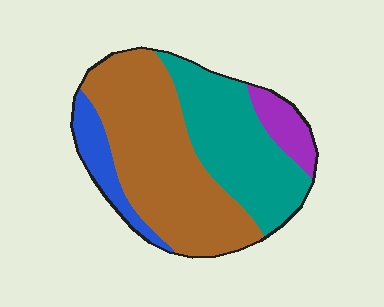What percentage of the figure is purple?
Purple covers 8% of the figure.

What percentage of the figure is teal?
Teal takes up about one third (1/3) of the figure.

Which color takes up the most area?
Brown, at roughly 50%.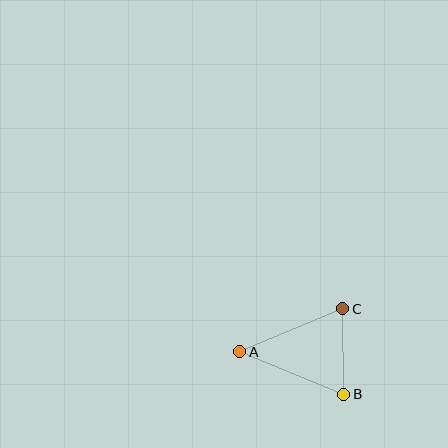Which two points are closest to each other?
Points B and C are closest to each other.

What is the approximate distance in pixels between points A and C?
The distance between A and C is approximately 111 pixels.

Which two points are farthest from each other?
Points A and B are farthest from each other.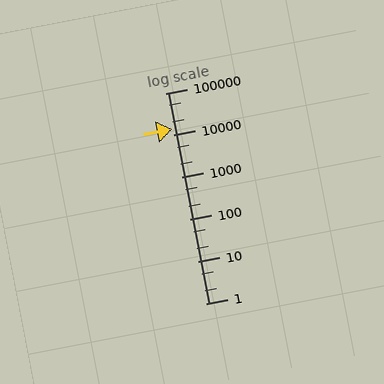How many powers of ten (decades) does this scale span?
The scale spans 5 decades, from 1 to 100000.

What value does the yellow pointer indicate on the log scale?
The pointer indicates approximately 14000.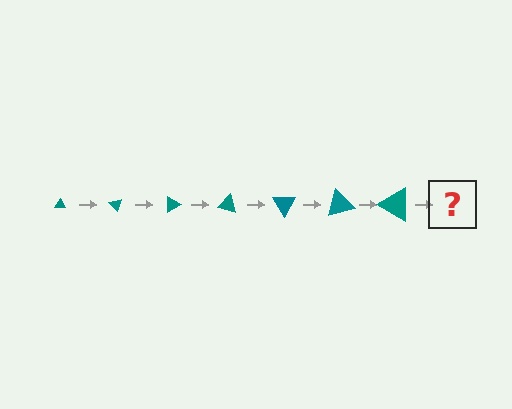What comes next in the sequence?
The next element should be a triangle, larger than the previous one and rotated 315 degrees from the start.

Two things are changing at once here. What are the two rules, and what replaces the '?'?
The two rules are that the triangle grows larger each step and it rotates 45 degrees each step. The '?' should be a triangle, larger than the previous one and rotated 315 degrees from the start.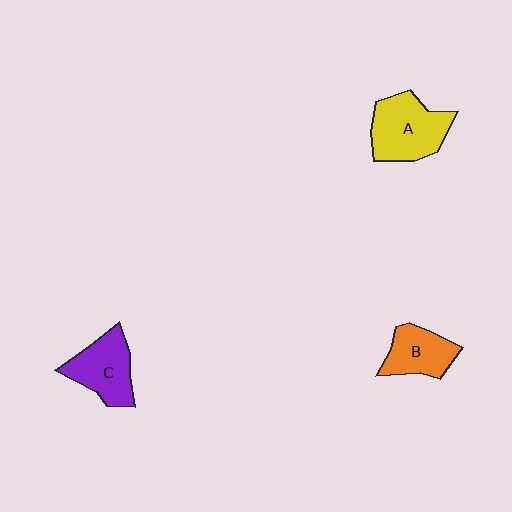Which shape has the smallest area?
Shape B (orange).